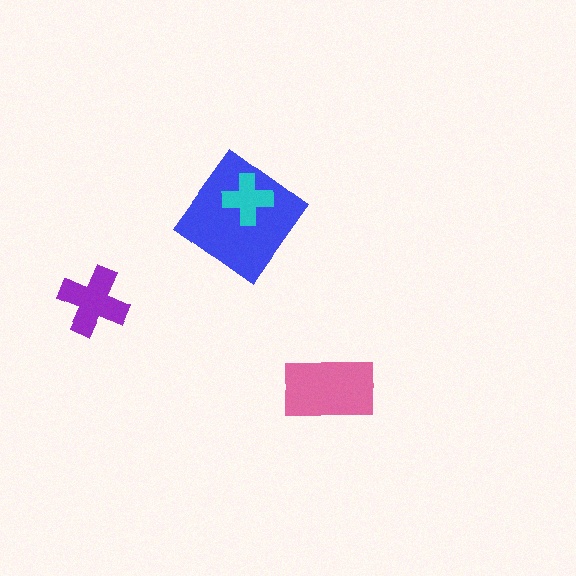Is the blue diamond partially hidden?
Yes, it is partially covered by another shape.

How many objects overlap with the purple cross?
0 objects overlap with the purple cross.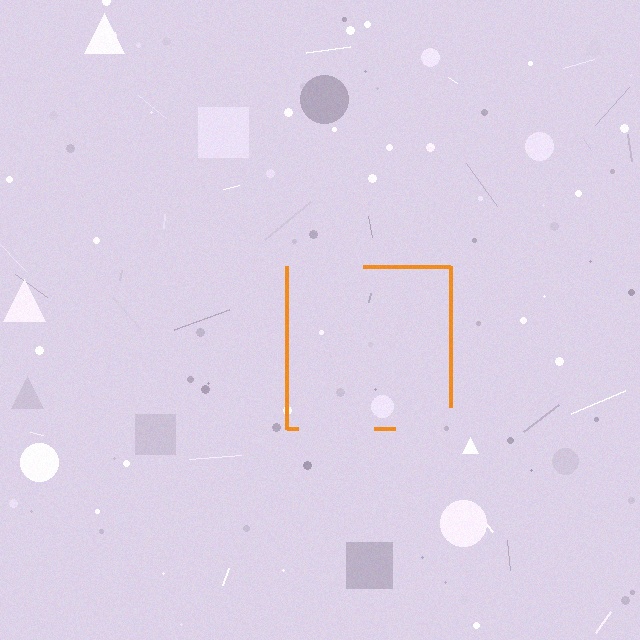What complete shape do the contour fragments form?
The contour fragments form a square.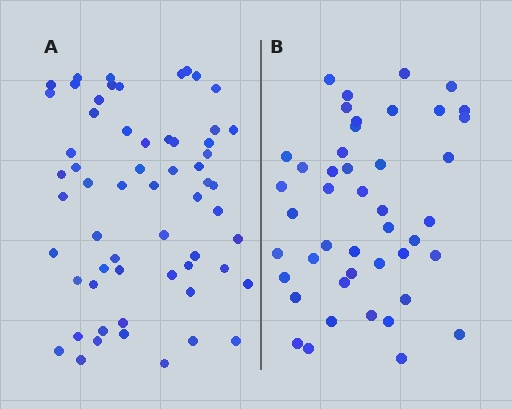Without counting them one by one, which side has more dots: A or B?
Region A (the left region) has more dots.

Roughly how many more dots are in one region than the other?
Region A has approximately 15 more dots than region B.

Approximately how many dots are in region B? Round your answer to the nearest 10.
About 40 dots. (The exact count is 45, which rounds to 40.)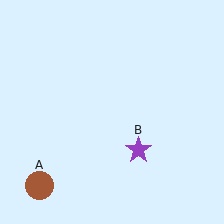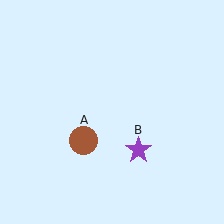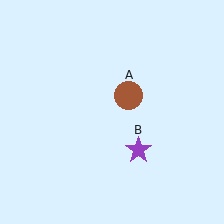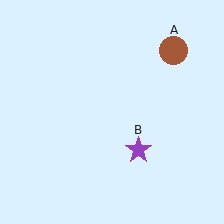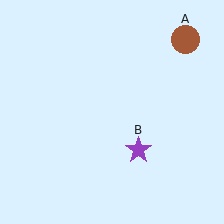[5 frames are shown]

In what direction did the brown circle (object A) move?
The brown circle (object A) moved up and to the right.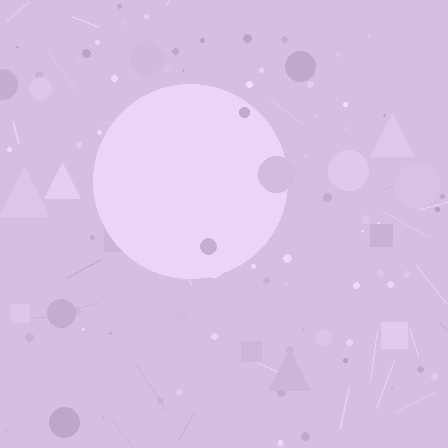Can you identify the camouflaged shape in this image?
The camouflaged shape is a circle.